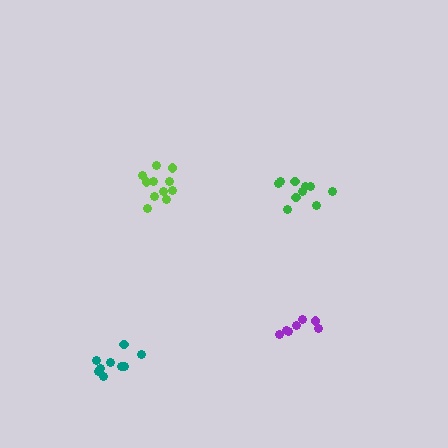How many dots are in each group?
Group 1: 7 dots, Group 2: 11 dots, Group 3: 10 dots, Group 4: 9 dots (37 total).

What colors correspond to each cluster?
The clusters are colored: purple, lime, green, teal.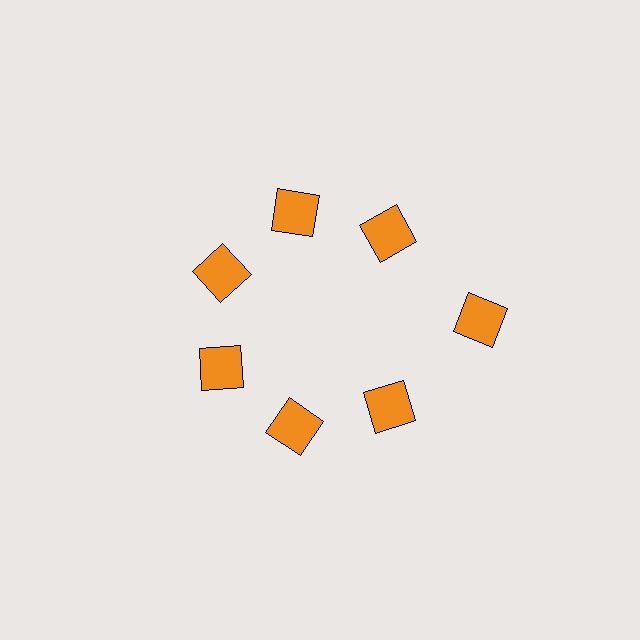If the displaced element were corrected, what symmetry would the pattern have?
It would have 7-fold rotational symmetry — the pattern would map onto itself every 51 degrees.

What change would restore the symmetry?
The symmetry would be restored by moving it inward, back onto the ring so that all 7 squares sit at equal angles and equal distance from the center.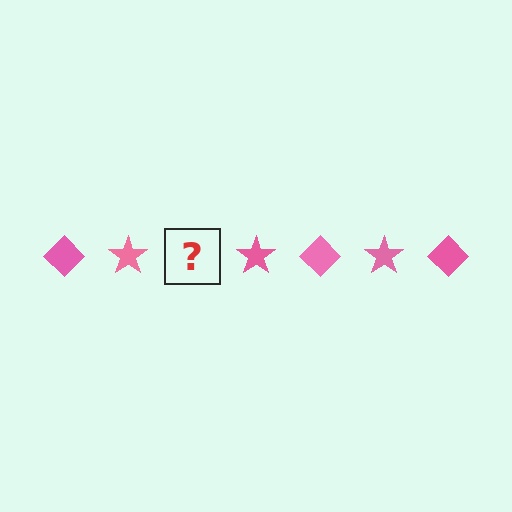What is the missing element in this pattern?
The missing element is a pink diamond.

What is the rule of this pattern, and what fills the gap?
The rule is that the pattern cycles through diamond, star shapes in pink. The gap should be filled with a pink diamond.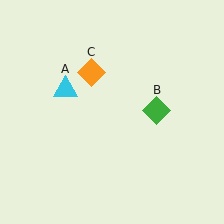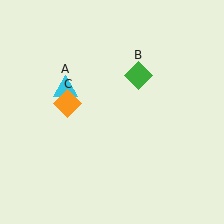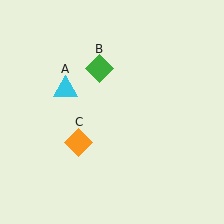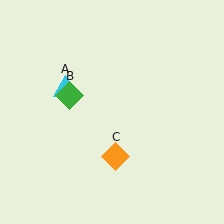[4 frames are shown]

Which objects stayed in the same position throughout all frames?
Cyan triangle (object A) remained stationary.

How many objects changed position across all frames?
2 objects changed position: green diamond (object B), orange diamond (object C).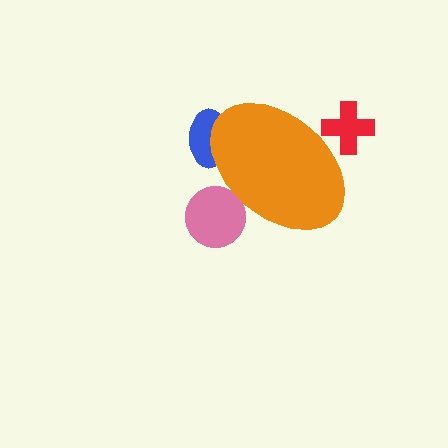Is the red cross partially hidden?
Yes, the red cross is partially hidden behind the orange ellipse.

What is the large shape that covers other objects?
An orange ellipse.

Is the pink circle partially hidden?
Yes, the pink circle is partially hidden behind the orange ellipse.